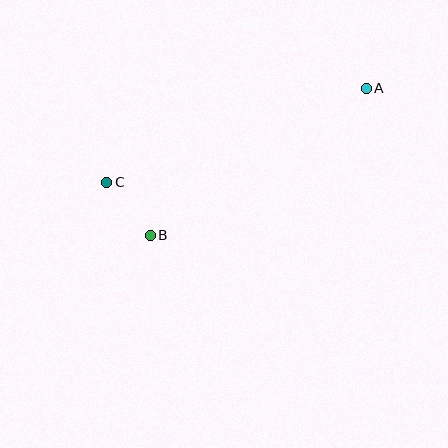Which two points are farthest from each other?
Points A and C are farthest from each other.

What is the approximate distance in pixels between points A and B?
The distance between A and B is approximately 261 pixels.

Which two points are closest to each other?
Points B and C are closest to each other.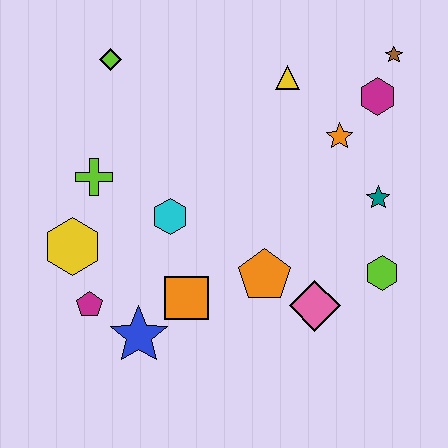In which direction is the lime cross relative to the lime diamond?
The lime cross is below the lime diamond.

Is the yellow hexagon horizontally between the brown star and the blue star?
No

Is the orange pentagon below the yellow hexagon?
Yes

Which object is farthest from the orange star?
The magenta pentagon is farthest from the orange star.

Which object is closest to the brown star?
The magenta hexagon is closest to the brown star.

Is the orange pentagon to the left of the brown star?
Yes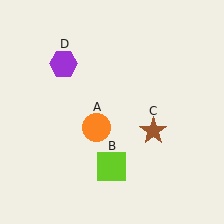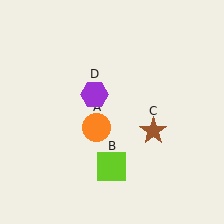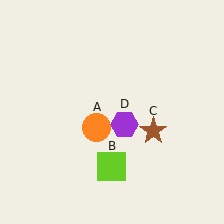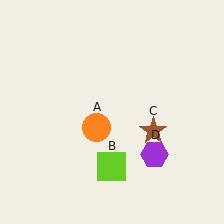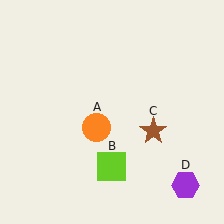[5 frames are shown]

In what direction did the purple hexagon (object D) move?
The purple hexagon (object D) moved down and to the right.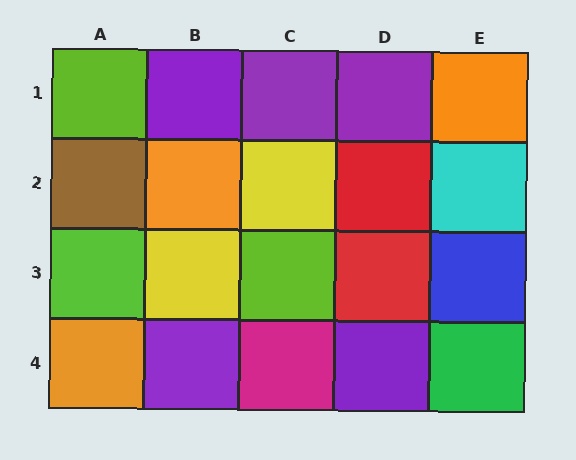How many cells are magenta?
1 cell is magenta.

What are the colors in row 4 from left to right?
Orange, purple, magenta, purple, green.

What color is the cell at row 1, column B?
Purple.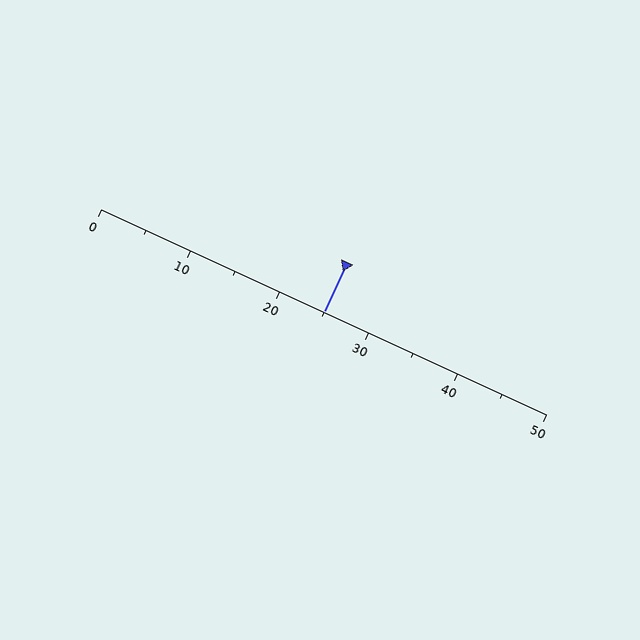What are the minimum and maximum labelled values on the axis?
The axis runs from 0 to 50.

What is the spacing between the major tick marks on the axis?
The major ticks are spaced 10 apart.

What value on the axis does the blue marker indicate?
The marker indicates approximately 25.